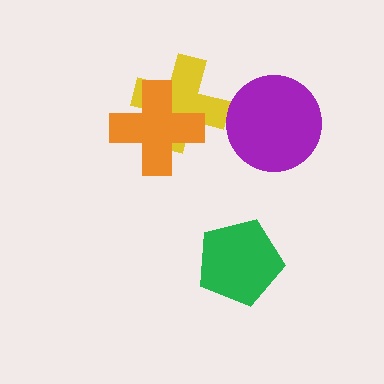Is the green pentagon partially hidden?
No, no other shape covers it.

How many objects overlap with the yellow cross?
1 object overlaps with the yellow cross.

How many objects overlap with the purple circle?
0 objects overlap with the purple circle.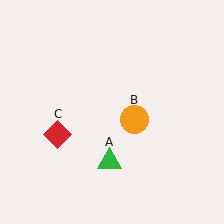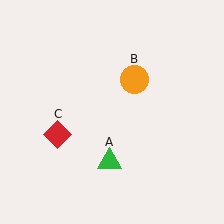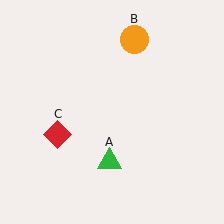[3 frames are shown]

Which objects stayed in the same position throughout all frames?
Green triangle (object A) and red diamond (object C) remained stationary.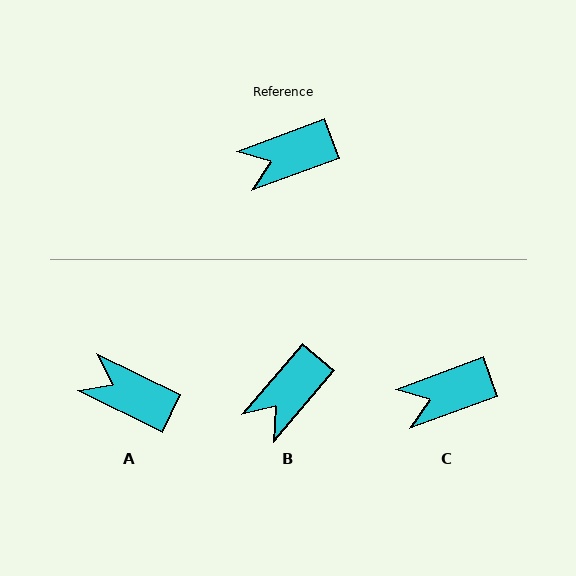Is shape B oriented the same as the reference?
No, it is off by about 29 degrees.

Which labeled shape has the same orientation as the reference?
C.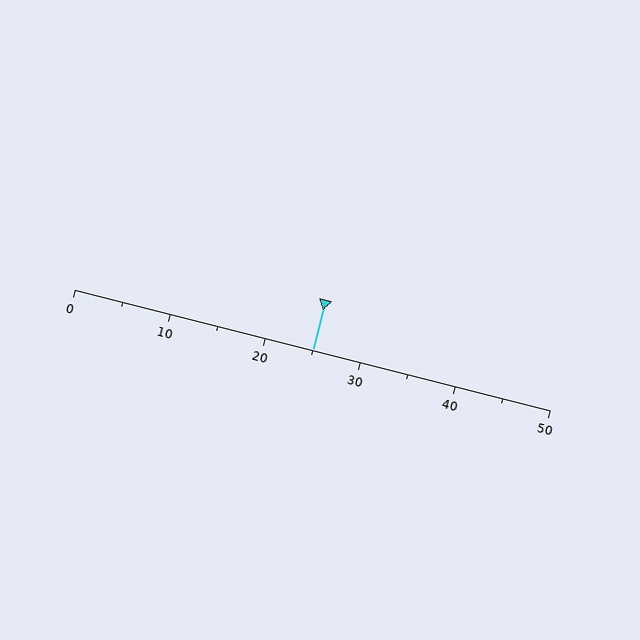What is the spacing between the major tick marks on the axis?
The major ticks are spaced 10 apart.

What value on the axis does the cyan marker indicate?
The marker indicates approximately 25.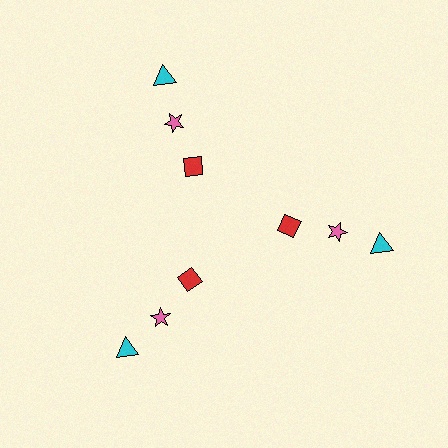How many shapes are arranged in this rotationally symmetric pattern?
There are 9 shapes, arranged in 3 groups of 3.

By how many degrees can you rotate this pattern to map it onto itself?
The pattern maps onto itself every 120 degrees of rotation.